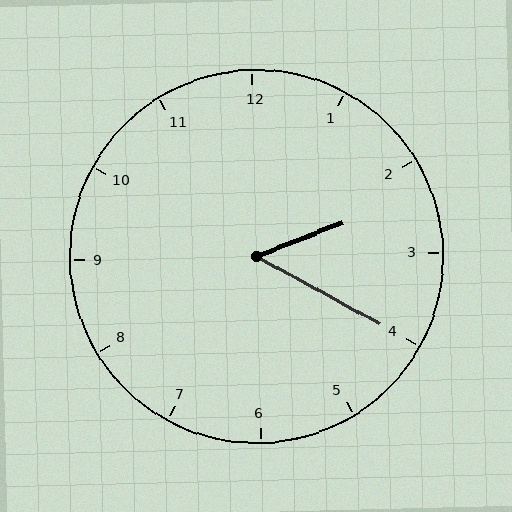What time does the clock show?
2:20.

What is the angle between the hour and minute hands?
Approximately 50 degrees.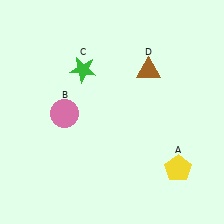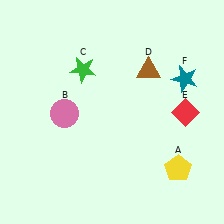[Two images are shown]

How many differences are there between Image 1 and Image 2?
There are 2 differences between the two images.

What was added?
A red diamond (E), a teal star (F) were added in Image 2.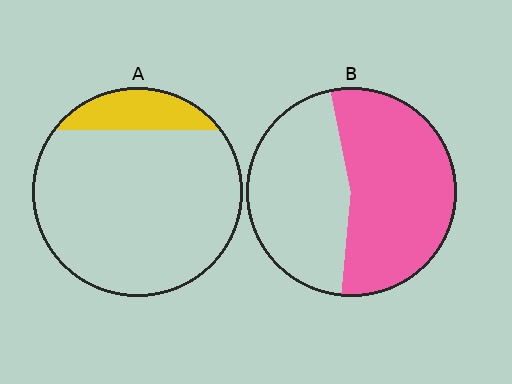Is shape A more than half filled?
No.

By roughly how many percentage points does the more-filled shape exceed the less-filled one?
By roughly 40 percentage points (B over A).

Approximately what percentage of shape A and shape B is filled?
A is approximately 15% and B is approximately 55%.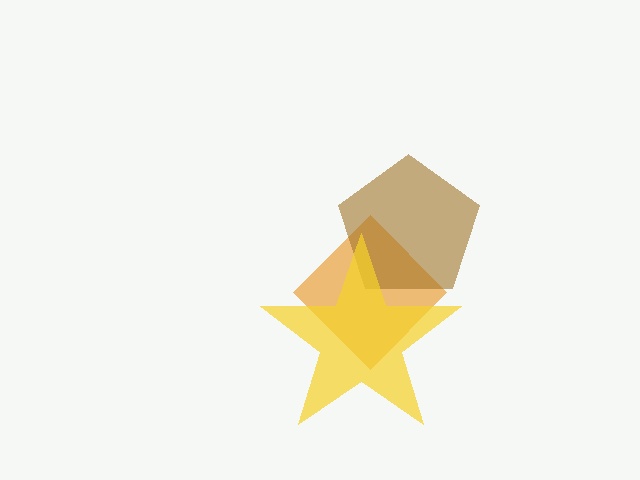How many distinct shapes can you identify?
There are 3 distinct shapes: an orange diamond, a brown pentagon, a yellow star.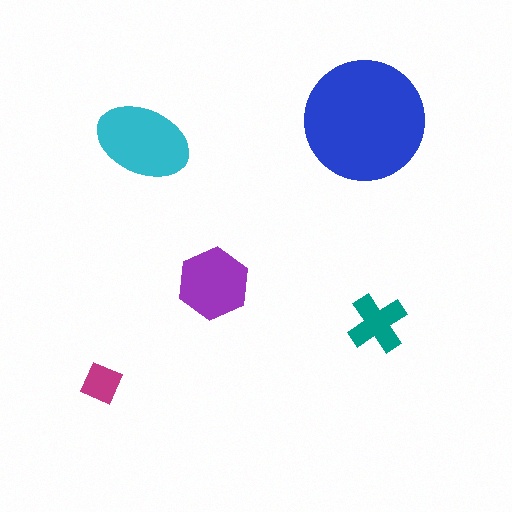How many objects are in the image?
There are 5 objects in the image.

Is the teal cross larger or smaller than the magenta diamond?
Larger.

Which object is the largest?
The blue circle.